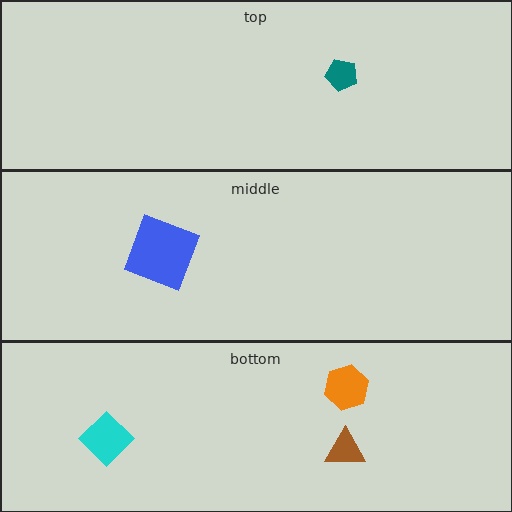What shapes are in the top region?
The teal pentagon.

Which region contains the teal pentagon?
The top region.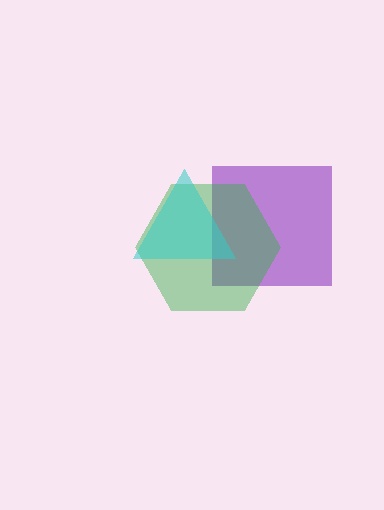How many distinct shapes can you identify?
There are 3 distinct shapes: a purple square, a green hexagon, a cyan triangle.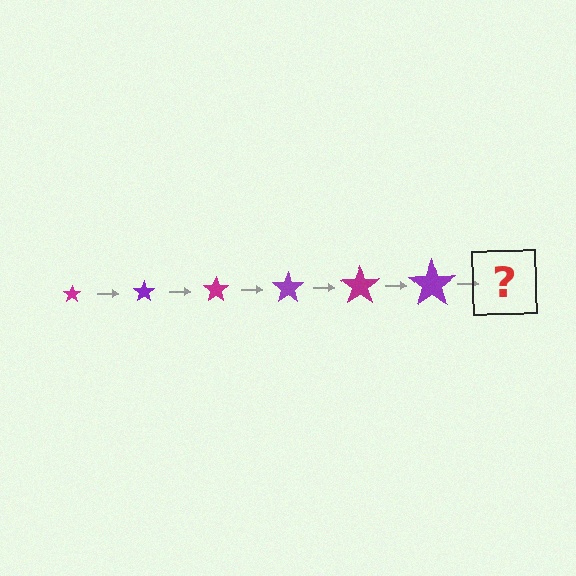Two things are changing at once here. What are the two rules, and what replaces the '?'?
The two rules are that the star grows larger each step and the color cycles through magenta and purple. The '?' should be a magenta star, larger than the previous one.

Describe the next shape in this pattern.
It should be a magenta star, larger than the previous one.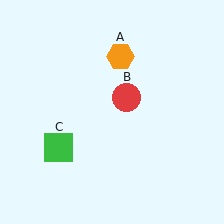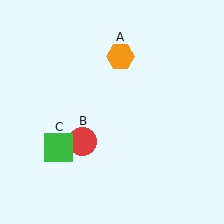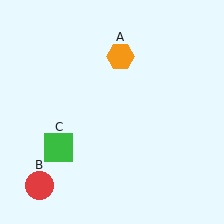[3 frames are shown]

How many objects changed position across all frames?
1 object changed position: red circle (object B).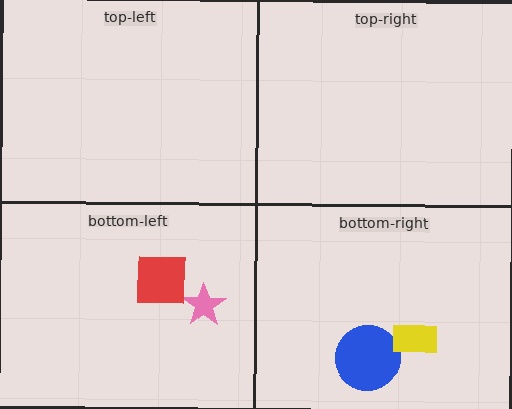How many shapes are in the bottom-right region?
2.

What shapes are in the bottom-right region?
The blue circle, the yellow rectangle.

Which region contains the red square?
The bottom-left region.